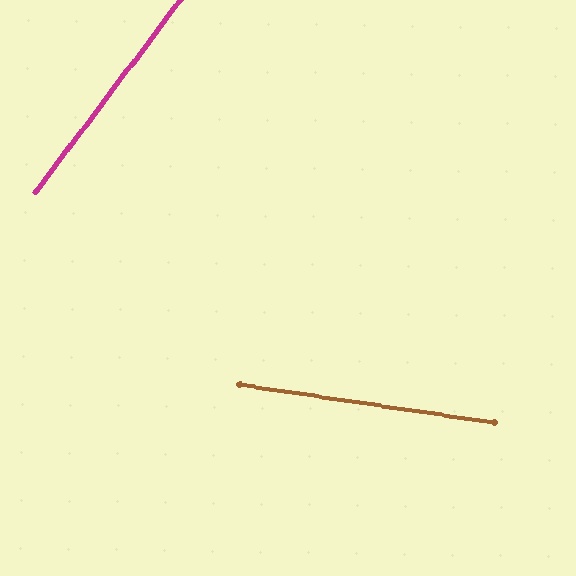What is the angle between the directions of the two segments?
Approximately 62 degrees.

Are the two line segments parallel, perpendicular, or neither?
Neither parallel nor perpendicular — they differ by about 62°.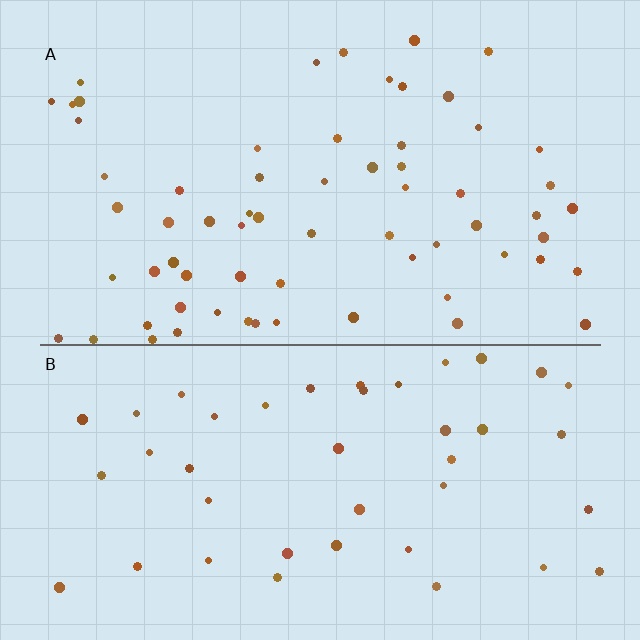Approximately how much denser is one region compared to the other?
Approximately 1.5× — region A over region B.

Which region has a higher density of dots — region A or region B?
A (the top).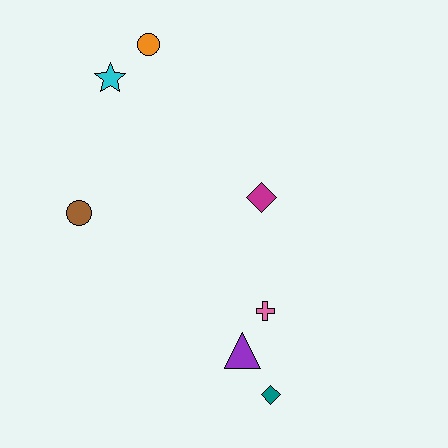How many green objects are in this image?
There are no green objects.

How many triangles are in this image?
There is 1 triangle.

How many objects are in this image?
There are 7 objects.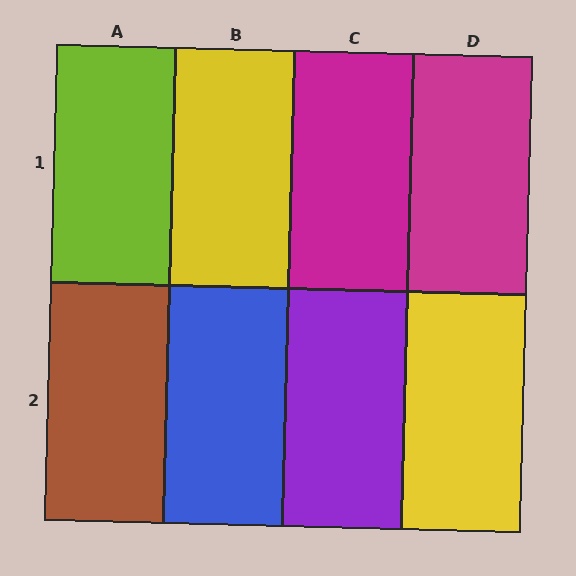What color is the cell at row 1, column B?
Yellow.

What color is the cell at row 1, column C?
Magenta.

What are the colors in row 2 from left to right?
Brown, blue, purple, yellow.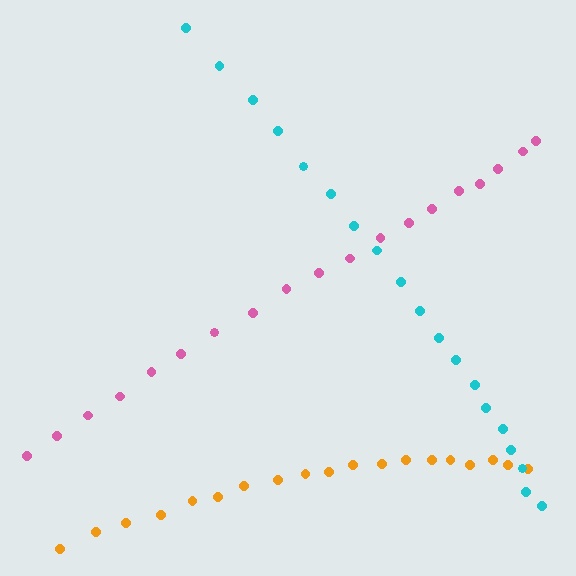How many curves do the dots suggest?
There are 3 distinct paths.